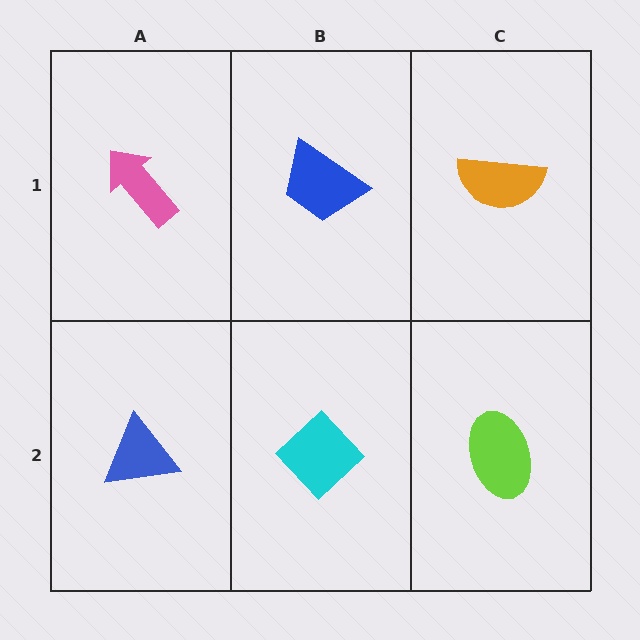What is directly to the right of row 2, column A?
A cyan diamond.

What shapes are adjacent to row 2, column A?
A pink arrow (row 1, column A), a cyan diamond (row 2, column B).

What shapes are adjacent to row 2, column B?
A blue trapezoid (row 1, column B), a blue triangle (row 2, column A), a lime ellipse (row 2, column C).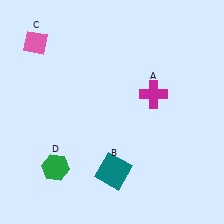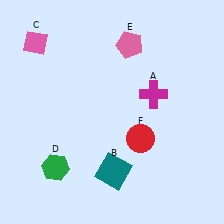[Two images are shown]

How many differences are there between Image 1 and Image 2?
There are 2 differences between the two images.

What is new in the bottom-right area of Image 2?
A red circle (F) was added in the bottom-right area of Image 2.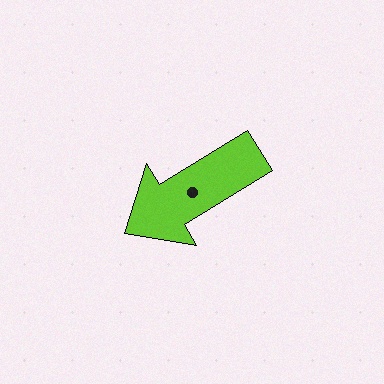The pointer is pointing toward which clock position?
Roughly 8 o'clock.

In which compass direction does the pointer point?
Southwest.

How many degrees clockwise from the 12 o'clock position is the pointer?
Approximately 239 degrees.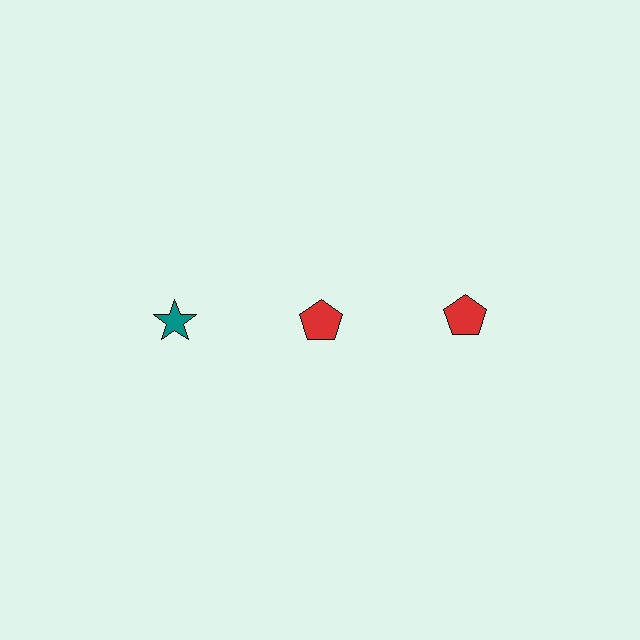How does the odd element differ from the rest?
It differs in both color (teal instead of red) and shape (star instead of pentagon).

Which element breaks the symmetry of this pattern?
The teal star in the top row, leftmost column breaks the symmetry. All other shapes are red pentagons.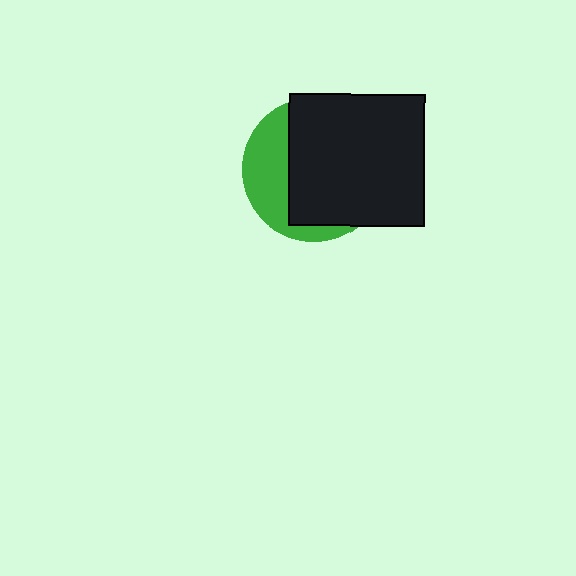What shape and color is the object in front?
The object in front is a black rectangle.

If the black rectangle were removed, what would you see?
You would see the complete green circle.